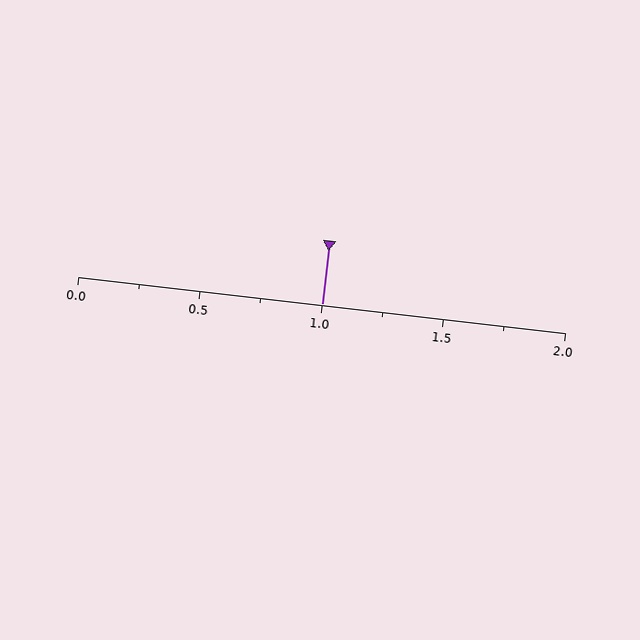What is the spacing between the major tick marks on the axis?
The major ticks are spaced 0.5 apart.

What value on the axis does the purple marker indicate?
The marker indicates approximately 1.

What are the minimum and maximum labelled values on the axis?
The axis runs from 0.0 to 2.0.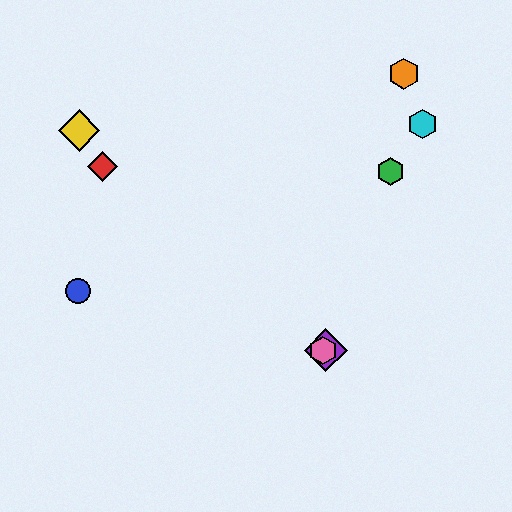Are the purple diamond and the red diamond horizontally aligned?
No, the purple diamond is at y≈350 and the red diamond is at y≈166.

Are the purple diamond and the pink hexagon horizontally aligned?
Yes, both are at y≈350.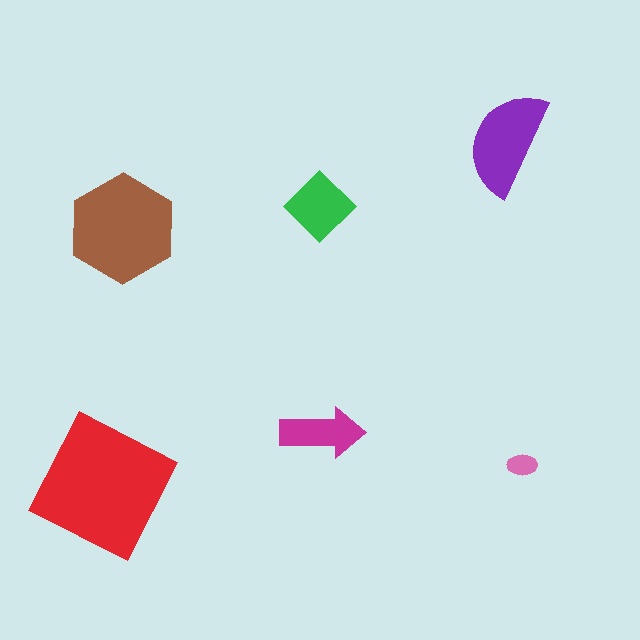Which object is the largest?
The red square.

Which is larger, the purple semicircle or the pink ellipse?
The purple semicircle.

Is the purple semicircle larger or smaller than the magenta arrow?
Larger.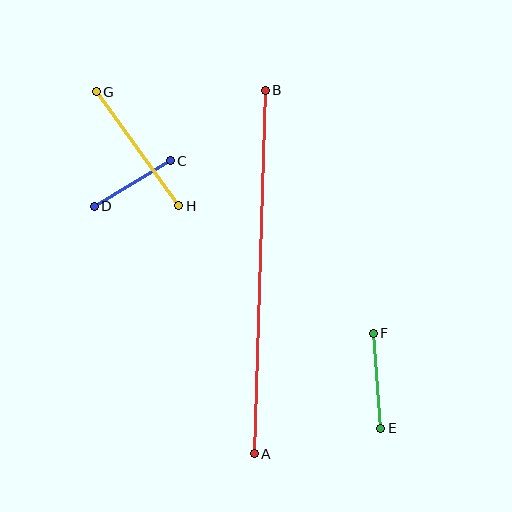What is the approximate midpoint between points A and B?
The midpoint is at approximately (260, 272) pixels.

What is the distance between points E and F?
The distance is approximately 95 pixels.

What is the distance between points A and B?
The distance is approximately 363 pixels.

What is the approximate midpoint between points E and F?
The midpoint is at approximately (377, 381) pixels.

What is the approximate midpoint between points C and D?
The midpoint is at approximately (132, 183) pixels.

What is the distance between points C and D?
The distance is approximately 88 pixels.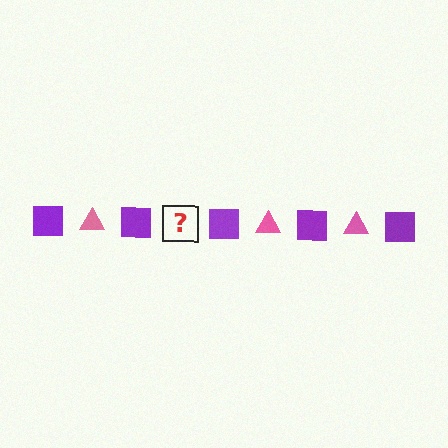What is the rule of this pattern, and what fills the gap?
The rule is that the pattern alternates between purple square and pink triangle. The gap should be filled with a pink triangle.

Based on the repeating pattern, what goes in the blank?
The blank should be a pink triangle.